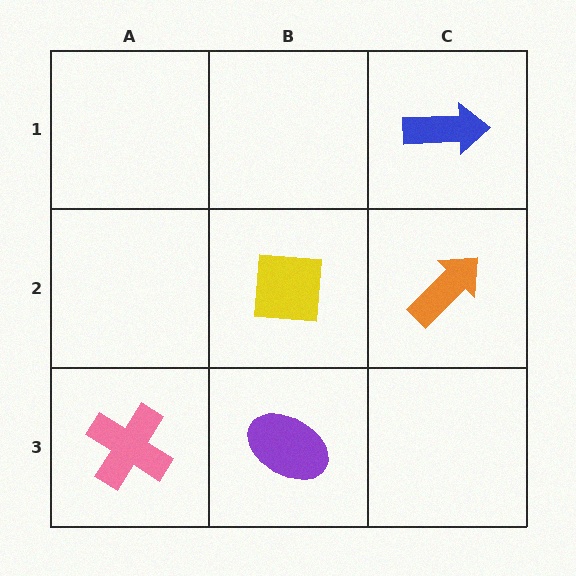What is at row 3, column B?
A purple ellipse.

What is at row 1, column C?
A blue arrow.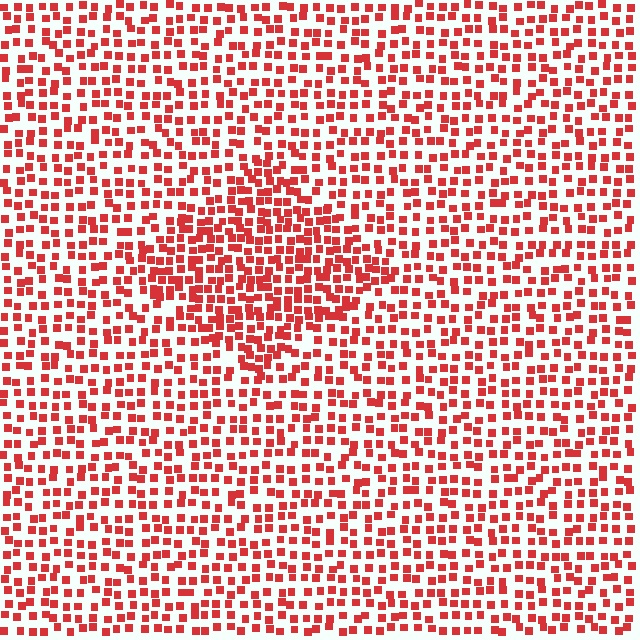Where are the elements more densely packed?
The elements are more densely packed inside the diamond boundary.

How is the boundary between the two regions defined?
The boundary is defined by a change in element density (approximately 1.6x ratio). All elements are the same color, size, and shape.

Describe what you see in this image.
The image contains small red elements arranged at two different densities. A diamond-shaped region is visible where the elements are more densely packed than the surrounding area.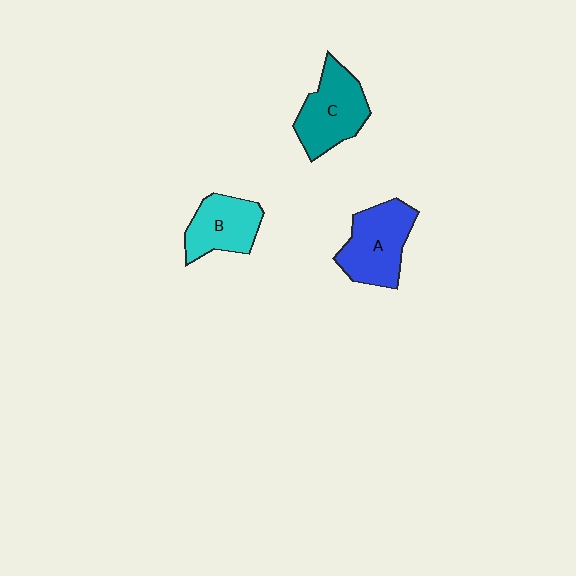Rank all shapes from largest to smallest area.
From largest to smallest: A (blue), C (teal), B (cyan).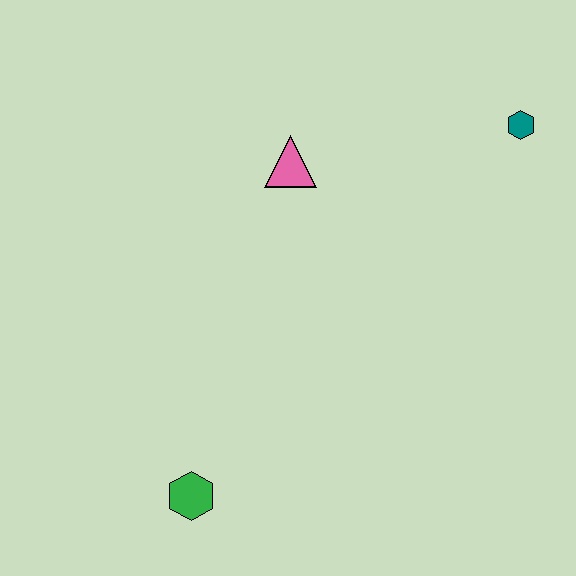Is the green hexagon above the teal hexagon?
No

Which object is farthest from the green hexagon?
The teal hexagon is farthest from the green hexagon.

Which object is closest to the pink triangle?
The teal hexagon is closest to the pink triangle.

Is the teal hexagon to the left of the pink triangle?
No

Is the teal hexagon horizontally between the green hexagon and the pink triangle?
No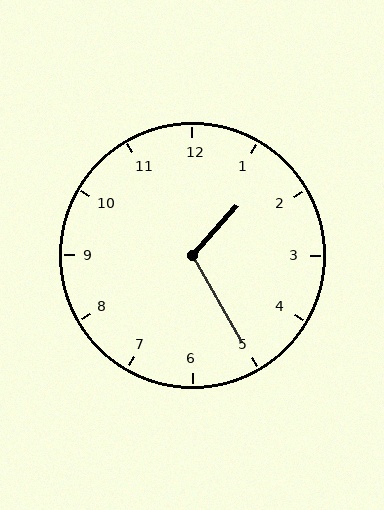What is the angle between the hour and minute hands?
Approximately 108 degrees.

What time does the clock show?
1:25.